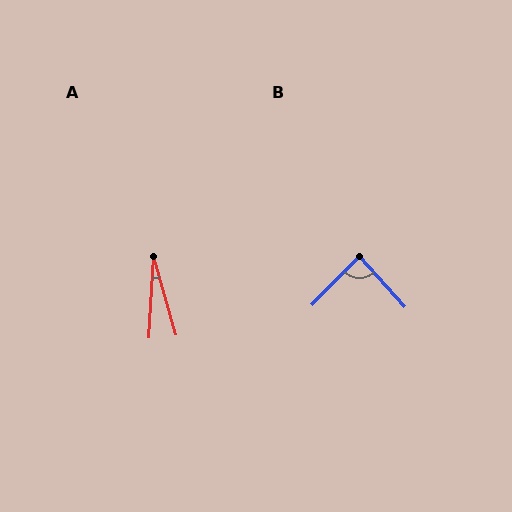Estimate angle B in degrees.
Approximately 87 degrees.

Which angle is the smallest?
A, at approximately 19 degrees.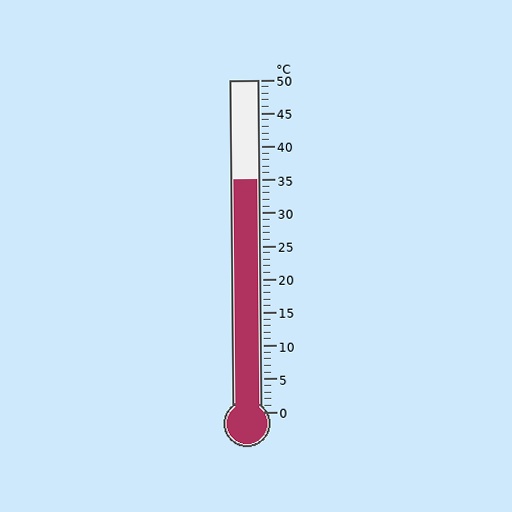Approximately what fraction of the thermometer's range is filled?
The thermometer is filled to approximately 70% of its range.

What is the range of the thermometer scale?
The thermometer scale ranges from 0°C to 50°C.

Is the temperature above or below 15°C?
The temperature is above 15°C.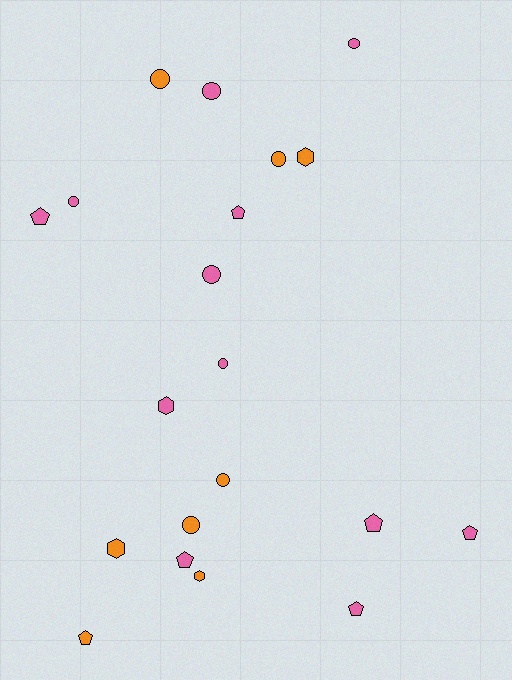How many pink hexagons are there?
There is 1 pink hexagon.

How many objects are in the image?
There are 20 objects.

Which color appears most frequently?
Pink, with 12 objects.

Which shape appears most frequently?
Circle, with 9 objects.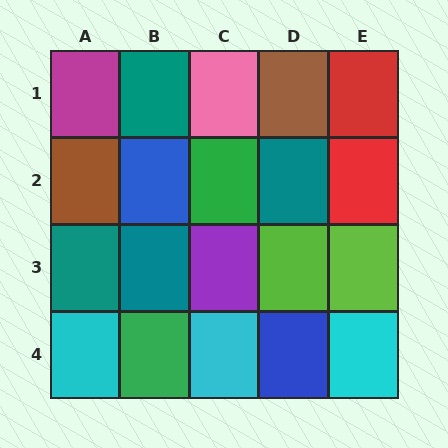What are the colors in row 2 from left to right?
Brown, blue, green, teal, red.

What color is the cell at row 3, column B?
Teal.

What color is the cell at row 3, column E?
Lime.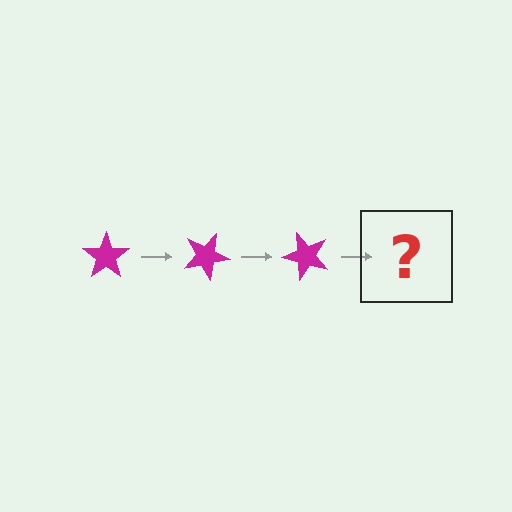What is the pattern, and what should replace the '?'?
The pattern is that the star rotates 25 degrees each step. The '?' should be a magenta star rotated 75 degrees.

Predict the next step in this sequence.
The next step is a magenta star rotated 75 degrees.